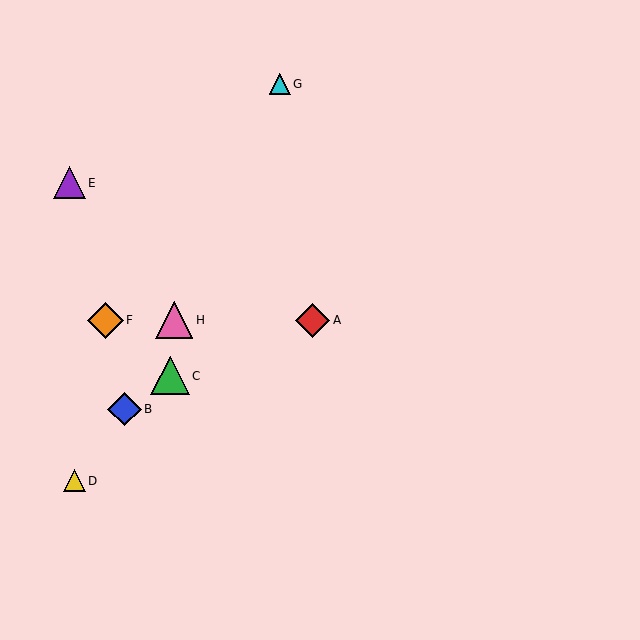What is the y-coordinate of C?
Object C is at y≈376.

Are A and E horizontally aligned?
No, A is at y≈320 and E is at y≈183.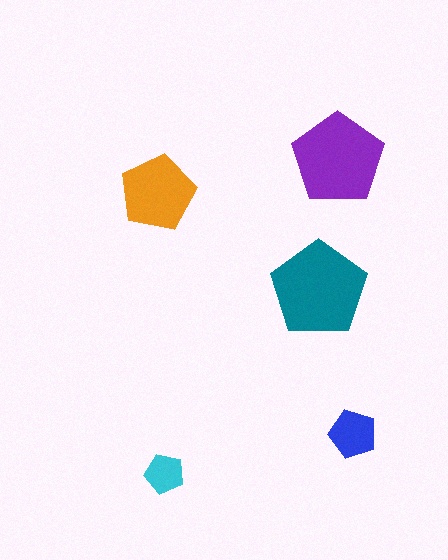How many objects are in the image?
There are 5 objects in the image.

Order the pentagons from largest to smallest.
the teal one, the purple one, the orange one, the blue one, the cyan one.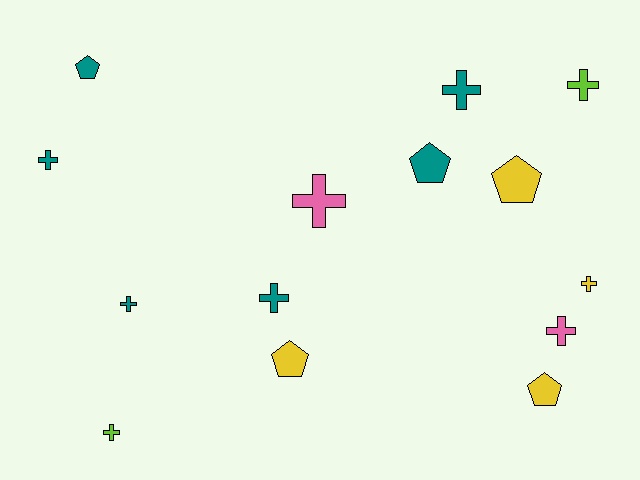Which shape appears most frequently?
Cross, with 9 objects.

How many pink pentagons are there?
There are no pink pentagons.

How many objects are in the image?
There are 14 objects.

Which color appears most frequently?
Teal, with 6 objects.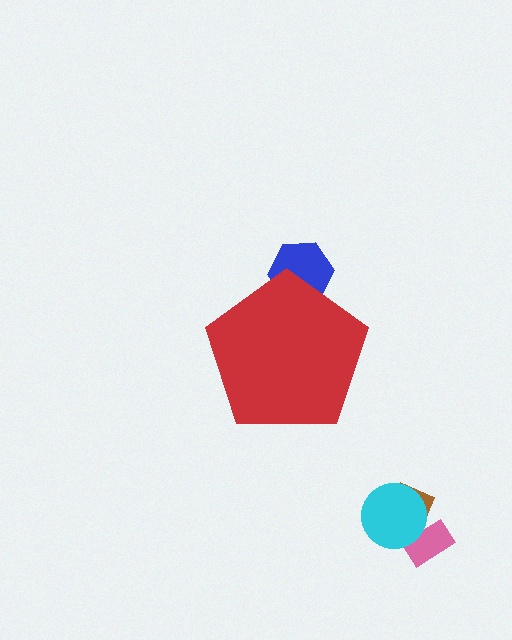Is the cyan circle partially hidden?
No, the cyan circle is fully visible.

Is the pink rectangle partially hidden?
No, the pink rectangle is fully visible.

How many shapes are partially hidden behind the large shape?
1 shape is partially hidden.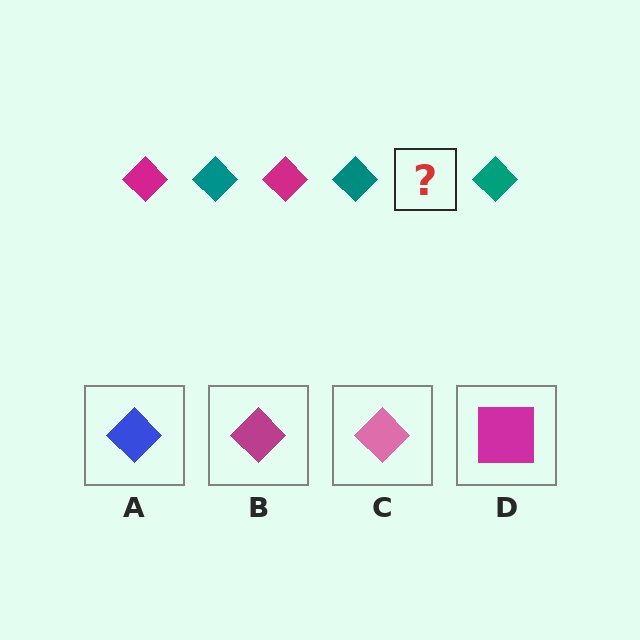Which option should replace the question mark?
Option B.